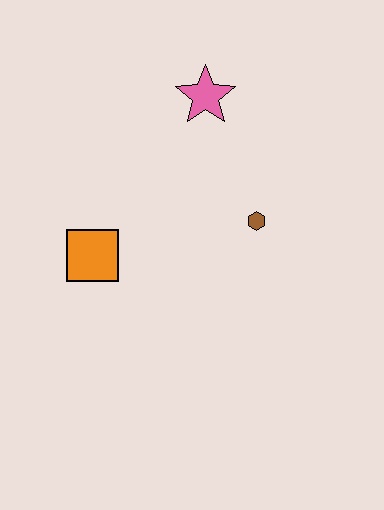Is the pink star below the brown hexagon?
No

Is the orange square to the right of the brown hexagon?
No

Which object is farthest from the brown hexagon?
The orange square is farthest from the brown hexagon.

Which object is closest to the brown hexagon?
The pink star is closest to the brown hexagon.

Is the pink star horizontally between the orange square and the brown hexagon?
Yes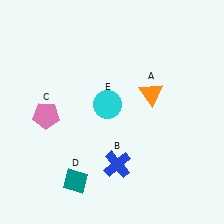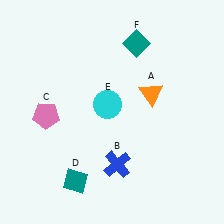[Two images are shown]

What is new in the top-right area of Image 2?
A teal diamond (F) was added in the top-right area of Image 2.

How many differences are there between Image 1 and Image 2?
There is 1 difference between the two images.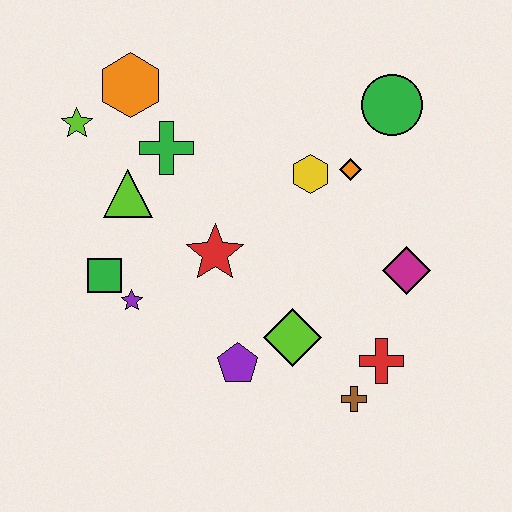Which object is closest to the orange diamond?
The yellow hexagon is closest to the orange diamond.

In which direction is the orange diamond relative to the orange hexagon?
The orange diamond is to the right of the orange hexagon.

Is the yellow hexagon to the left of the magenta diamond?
Yes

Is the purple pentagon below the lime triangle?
Yes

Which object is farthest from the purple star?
The green circle is farthest from the purple star.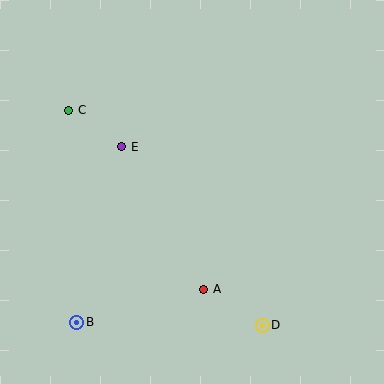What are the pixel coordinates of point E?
Point E is at (122, 147).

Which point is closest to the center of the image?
Point E at (122, 147) is closest to the center.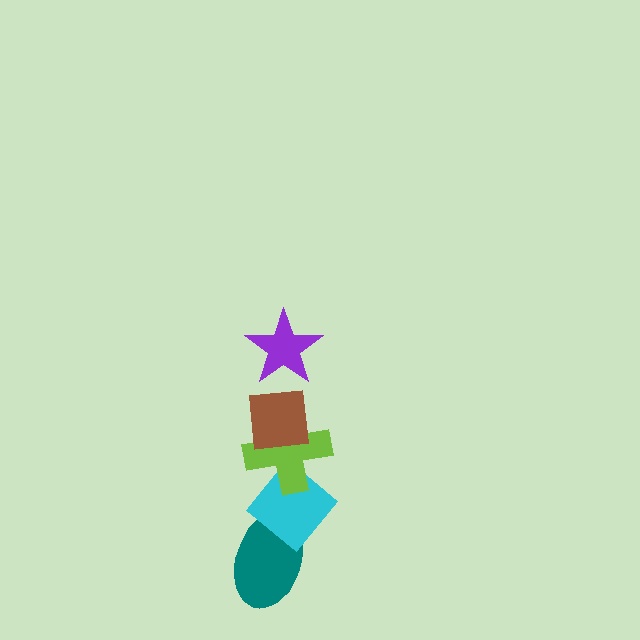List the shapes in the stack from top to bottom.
From top to bottom: the purple star, the brown square, the lime cross, the cyan diamond, the teal ellipse.